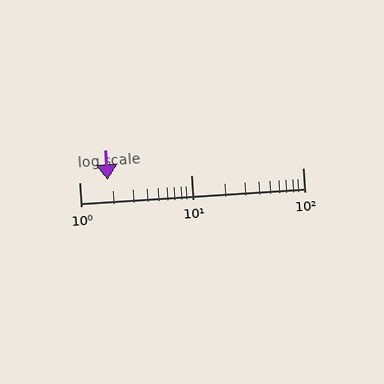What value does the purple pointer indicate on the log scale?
The pointer indicates approximately 1.8.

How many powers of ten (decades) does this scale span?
The scale spans 2 decades, from 1 to 100.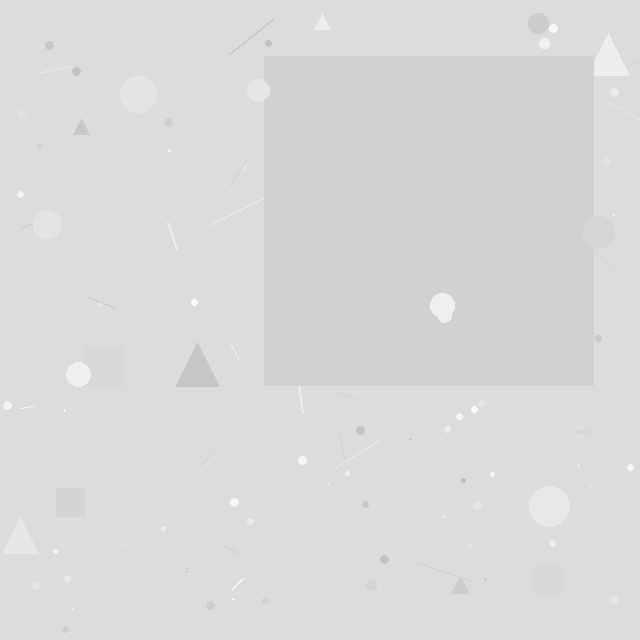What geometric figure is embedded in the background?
A square is embedded in the background.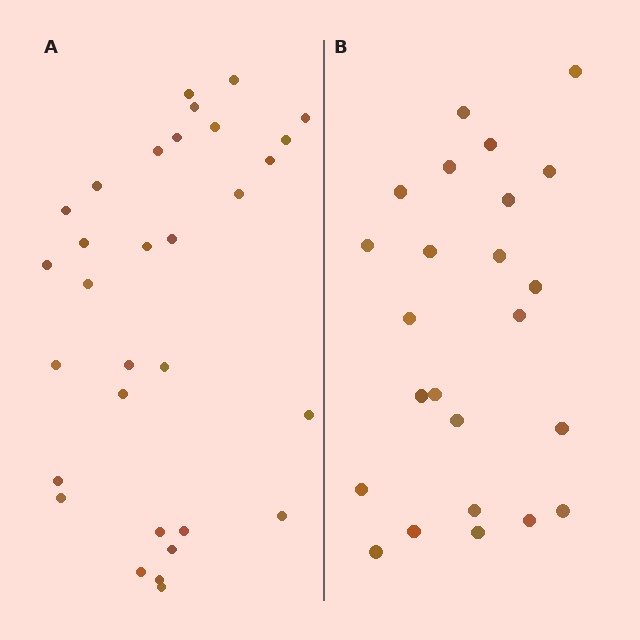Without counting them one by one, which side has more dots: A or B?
Region A (the left region) has more dots.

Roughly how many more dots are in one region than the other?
Region A has roughly 8 or so more dots than region B.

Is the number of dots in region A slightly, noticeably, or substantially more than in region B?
Region A has noticeably more, but not dramatically so. The ratio is roughly 1.3 to 1.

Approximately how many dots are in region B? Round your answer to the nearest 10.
About 20 dots. (The exact count is 24, which rounds to 20.)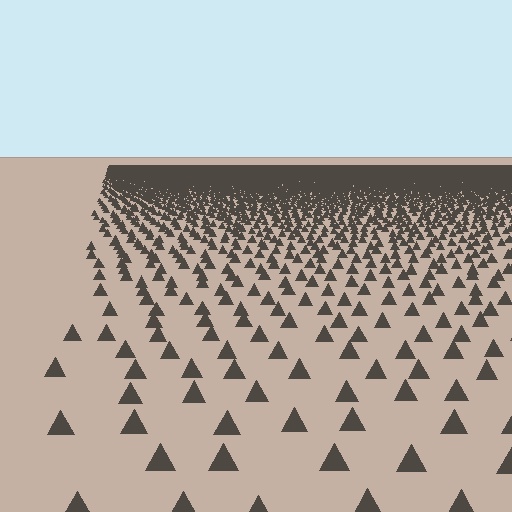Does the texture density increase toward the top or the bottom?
Density increases toward the top.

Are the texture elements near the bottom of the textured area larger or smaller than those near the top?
Larger. Near the bottom, elements are closer to the viewer and appear at a bigger on-screen size.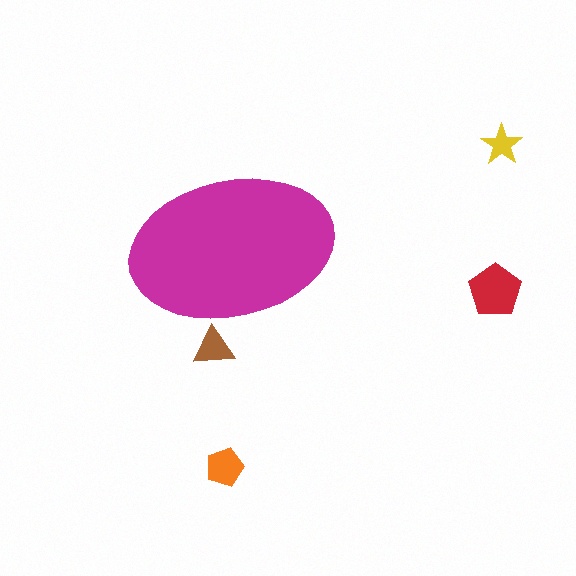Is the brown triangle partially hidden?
Yes, the brown triangle is partially hidden behind the magenta ellipse.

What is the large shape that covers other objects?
A magenta ellipse.